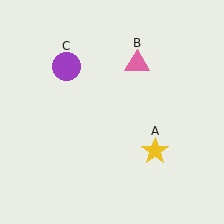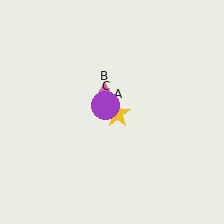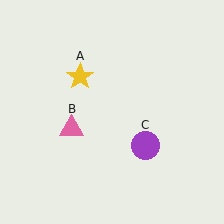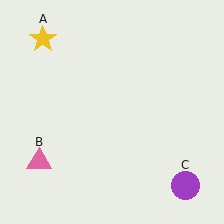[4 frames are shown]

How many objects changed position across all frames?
3 objects changed position: yellow star (object A), pink triangle (object B), purple circle (object C).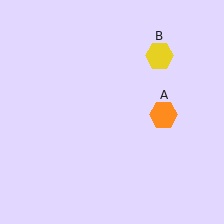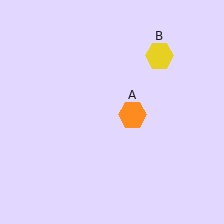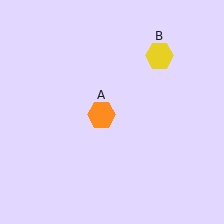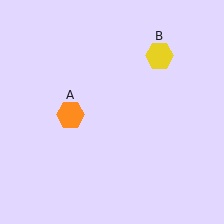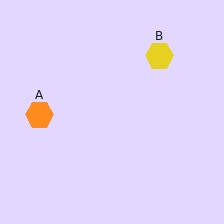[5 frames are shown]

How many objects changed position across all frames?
1 object changed position: orange hexagon (object A).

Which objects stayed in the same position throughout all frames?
Yellow hexagon (object B) remained stationary.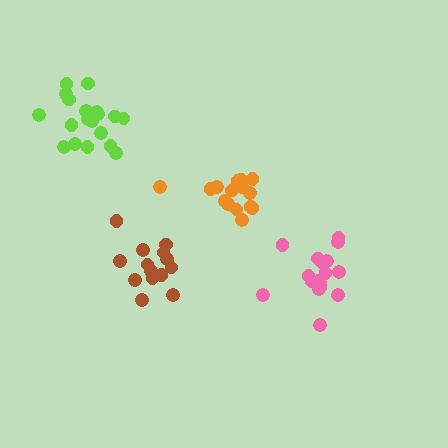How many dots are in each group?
Group 1: 14 dots, Group 2: 15 dots, Group 3: 19 dots, Group 4: 17 dots (65 total).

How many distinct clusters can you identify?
There are 4 distinct clusters.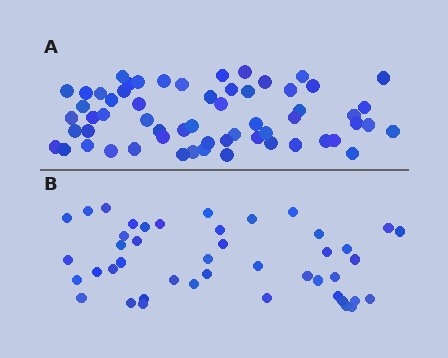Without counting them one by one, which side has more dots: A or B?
Region A (the top region) has more dots.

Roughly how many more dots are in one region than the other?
Region A has approximately 15 more dots than region B.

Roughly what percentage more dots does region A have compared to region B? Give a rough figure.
About 35% more.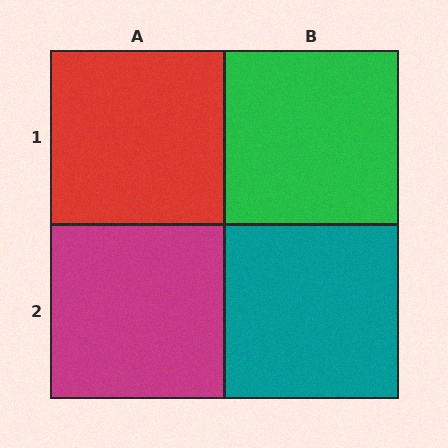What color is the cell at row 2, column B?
Teal.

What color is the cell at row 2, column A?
Magenta.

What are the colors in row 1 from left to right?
Red, green.